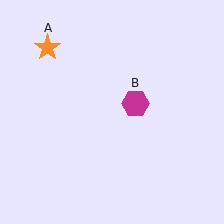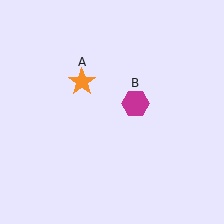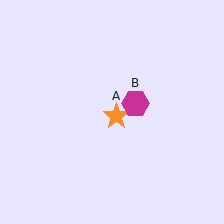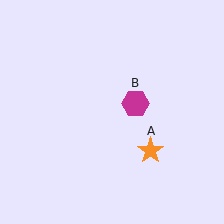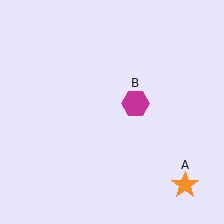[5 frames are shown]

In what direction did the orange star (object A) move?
The orange star (object A) moved down and to the right.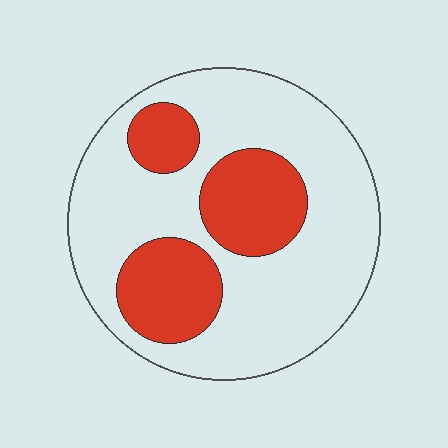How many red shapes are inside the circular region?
3.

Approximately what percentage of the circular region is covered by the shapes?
Approximately 30%.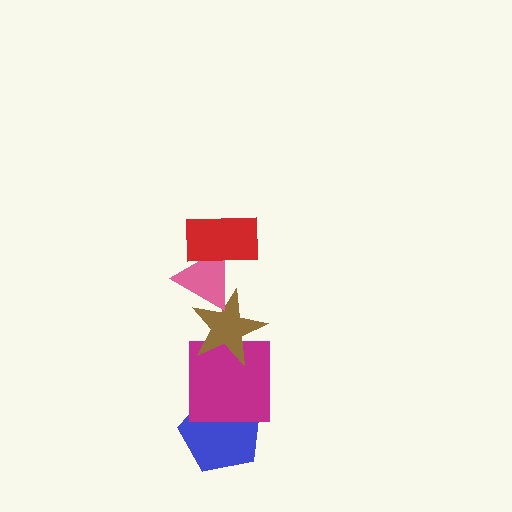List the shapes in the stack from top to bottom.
From top to bottom: the red rectangle, the pink triangle, the brown star, the magenta square, the blue pentagon.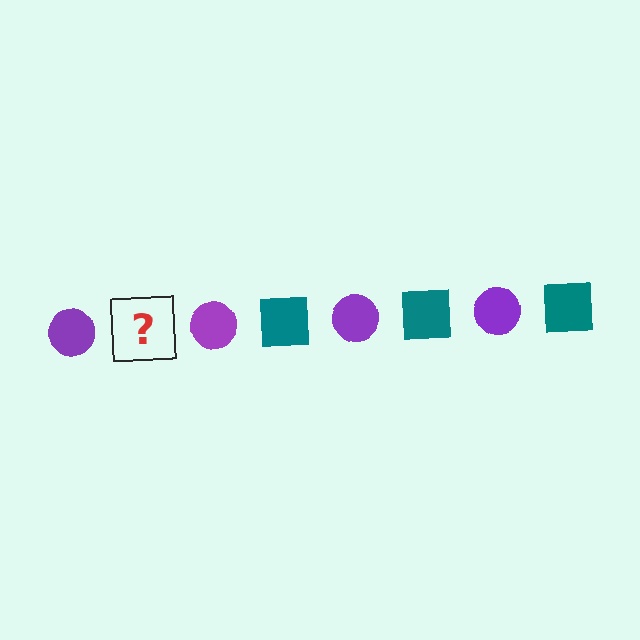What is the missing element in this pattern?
The missing element is a teal square.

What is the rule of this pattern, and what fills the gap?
The rule is that the pattern alternates between purple circle and teal square. The gap should be filled with a teal square.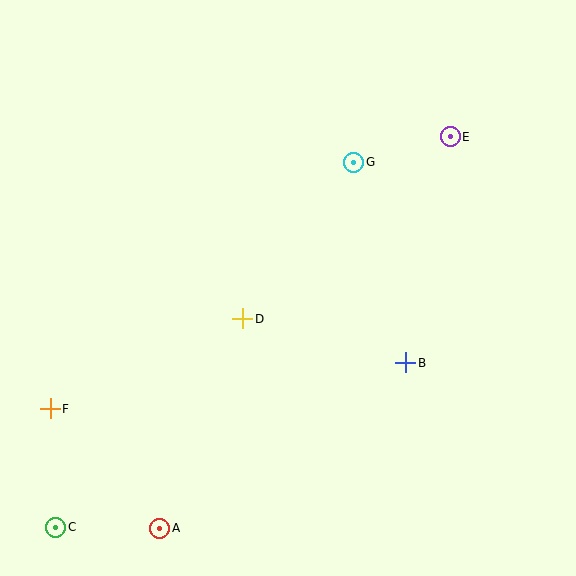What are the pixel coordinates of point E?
Point E is at (450, 137).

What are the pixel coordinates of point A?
Point A is at (160, 528).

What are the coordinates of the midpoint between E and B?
The midpoint between E and B is at (428, 250).